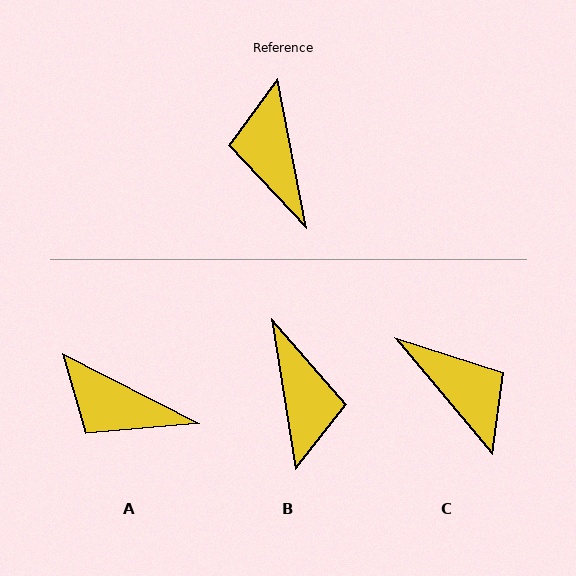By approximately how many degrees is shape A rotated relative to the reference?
Approximately 52 degrees counter-clockwise.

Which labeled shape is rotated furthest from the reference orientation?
B, about 178 degrees away.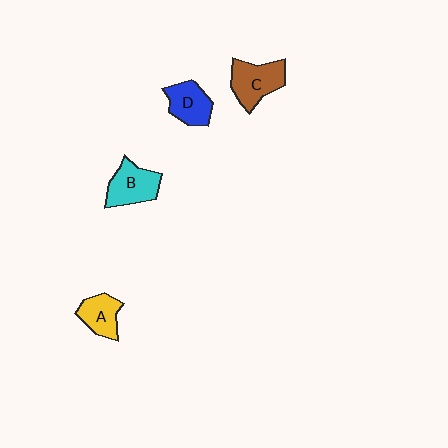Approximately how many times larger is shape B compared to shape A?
Approximately 1.3 times.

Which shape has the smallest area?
Shape A (yellow).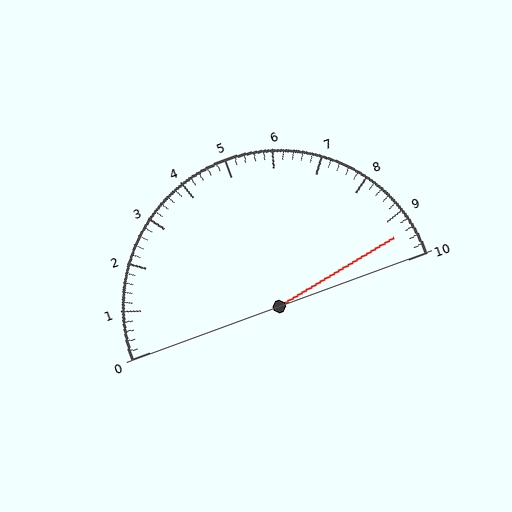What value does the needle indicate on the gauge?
The needle indicates approximately 9.4.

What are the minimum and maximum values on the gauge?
The gauge ranges from 0 to 10.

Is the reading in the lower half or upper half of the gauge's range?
The reading is in the upper half of the range (0 to 10).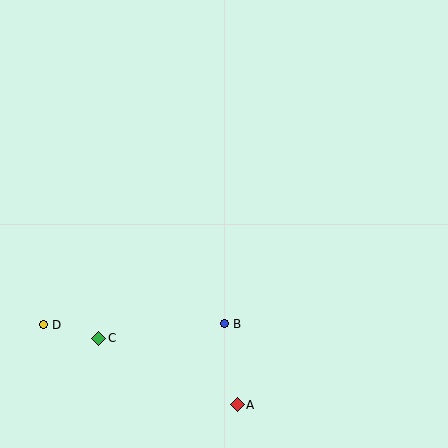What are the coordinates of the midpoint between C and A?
The midpoint between C and A is at (168, 371).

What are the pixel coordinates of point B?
Point B is at (224, 324).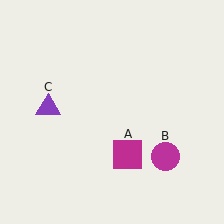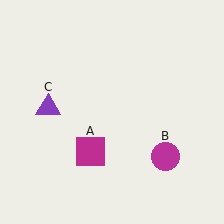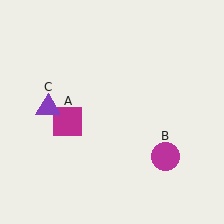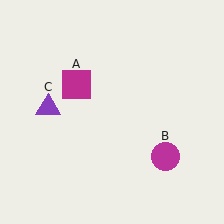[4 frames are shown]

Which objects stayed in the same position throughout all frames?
Magenta circle (object B) and purple triangle (object C) remained stationary.